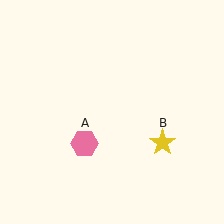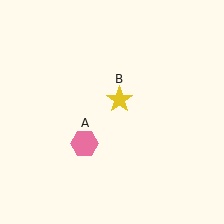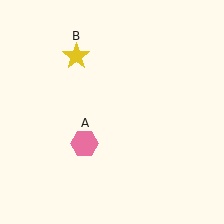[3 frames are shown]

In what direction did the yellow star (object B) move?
The yellow star (object B) moved up and to the left.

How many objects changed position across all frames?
1 object changed position: yellow star (object B).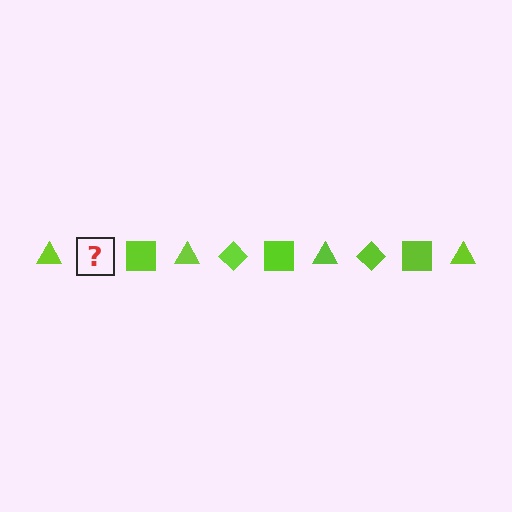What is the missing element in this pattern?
The missing element is a lime diamond.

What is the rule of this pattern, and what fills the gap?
The rule is that the pattern cycles through triangle, diamond, square shapes in lime. The gap should be filled with a lime diamond.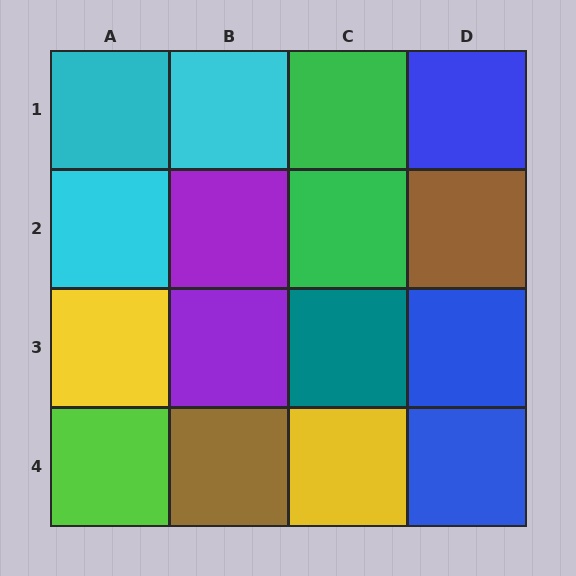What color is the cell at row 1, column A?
Cyan.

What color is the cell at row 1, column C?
Green.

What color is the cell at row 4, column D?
Blue.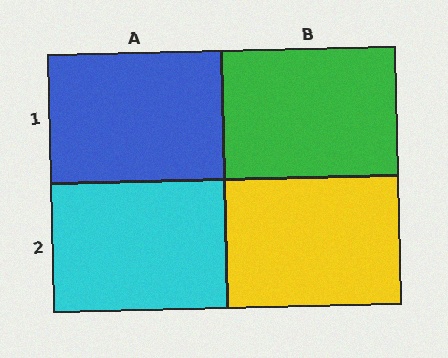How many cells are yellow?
1 cell is yellow.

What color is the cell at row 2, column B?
Yellow.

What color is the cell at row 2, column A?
Cyan.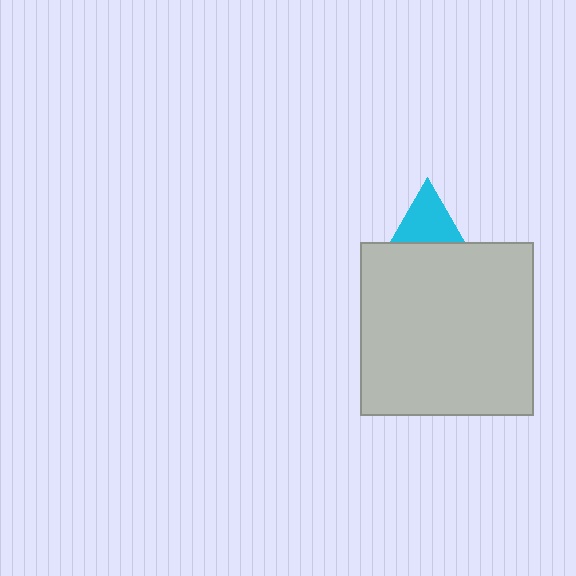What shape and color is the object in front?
The object in front is a light gray square.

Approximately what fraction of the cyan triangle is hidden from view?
Roughly 53% of the cyan triangle is hidden behind the light gray square.